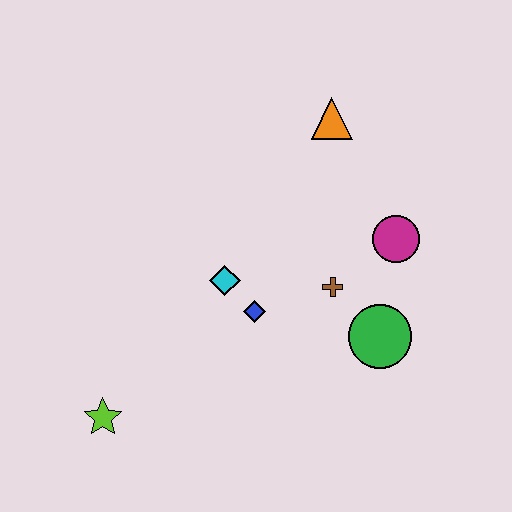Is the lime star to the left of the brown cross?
Yes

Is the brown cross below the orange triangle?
Yes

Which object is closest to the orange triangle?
The magenta circle is closest to the orange triangle.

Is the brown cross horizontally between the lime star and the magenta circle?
Yes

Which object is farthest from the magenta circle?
The lime star is farthest from the magenta circle.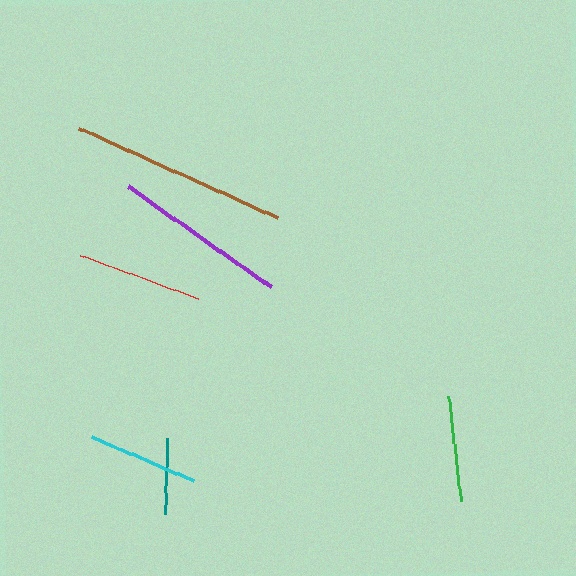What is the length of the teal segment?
The teal segment is approximately 77 pixels long.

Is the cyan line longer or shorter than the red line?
The red line is longer than the cyan line.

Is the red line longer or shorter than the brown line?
The brown line is longer than the red line.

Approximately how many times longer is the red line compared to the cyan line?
The red line is approximately 1.1 times the length of the cyan line.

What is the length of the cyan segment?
The cyan segment is approximately 110 pixels long.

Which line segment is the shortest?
The teal line is the shortest at approximately 77 pixels.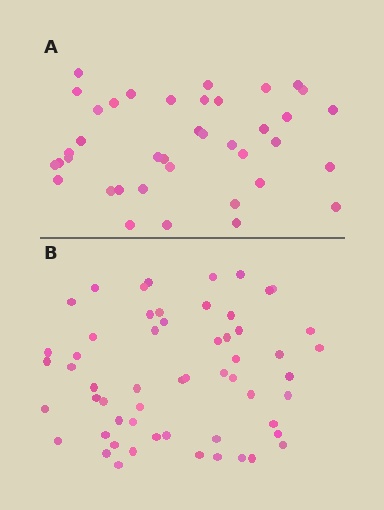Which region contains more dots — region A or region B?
Region B (the bottom region) has more dots.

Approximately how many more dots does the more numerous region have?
Region B has approximately 20 more dots than region A.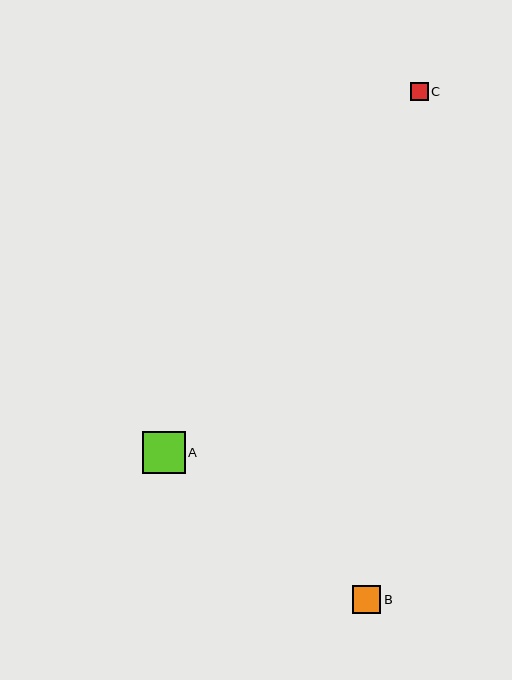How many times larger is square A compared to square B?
Square A is approximately 1.5 times the size of square B.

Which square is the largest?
Square A is the largest with a size of approximately 42 pixels.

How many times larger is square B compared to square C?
Square B is approximately 1.6 times the size of square C.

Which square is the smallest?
Square C is the smallest with a size of approximately 18 pixels.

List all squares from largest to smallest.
From largest to smallest: A, B, C.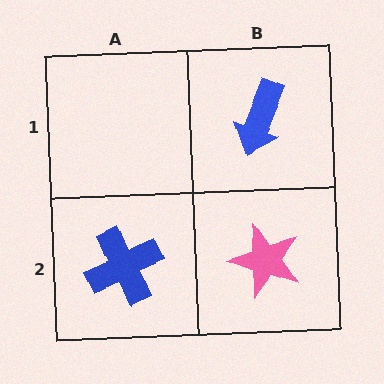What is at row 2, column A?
A blue cross.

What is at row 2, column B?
A pink star.